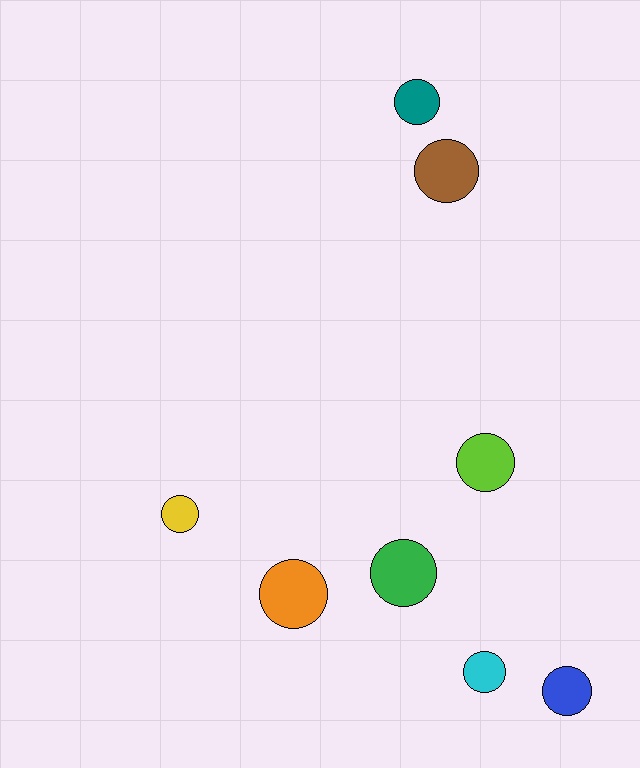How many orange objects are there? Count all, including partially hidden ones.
There is 1 orange object.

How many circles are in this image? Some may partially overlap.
There are 8 circles.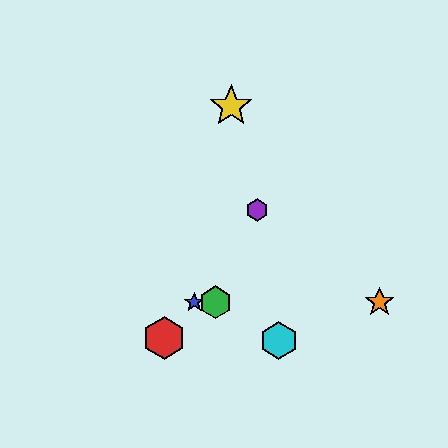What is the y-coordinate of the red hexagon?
The red hexagon is at y≈338.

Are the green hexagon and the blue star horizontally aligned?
Yes, both are at y≈302.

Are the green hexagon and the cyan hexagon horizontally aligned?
No, the green hexagon is at y≈302 and the cyan hexagon is at y≈341.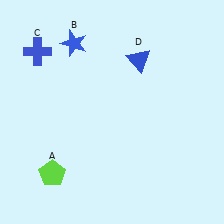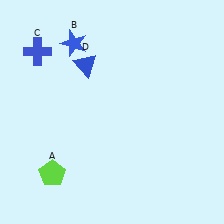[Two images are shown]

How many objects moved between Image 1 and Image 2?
1 object moved between the two images.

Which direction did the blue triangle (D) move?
The blue triangle (D) moved left.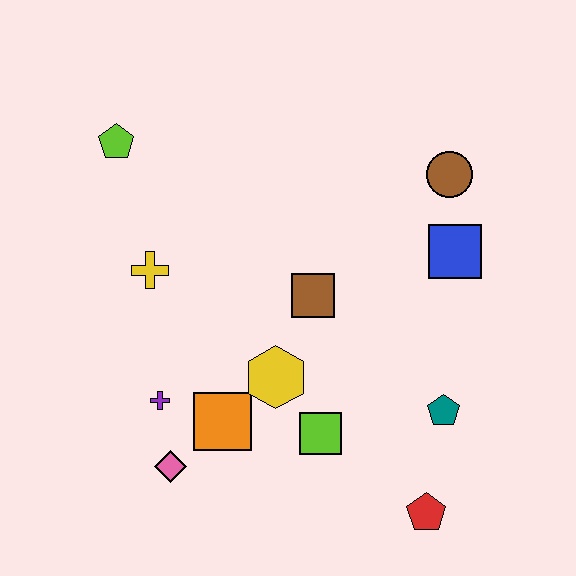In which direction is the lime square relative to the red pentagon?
The lime square is to the left of the red pentagon.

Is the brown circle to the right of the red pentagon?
Yes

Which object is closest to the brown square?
The yellow hexagon is closest to the brown square.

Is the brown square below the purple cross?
No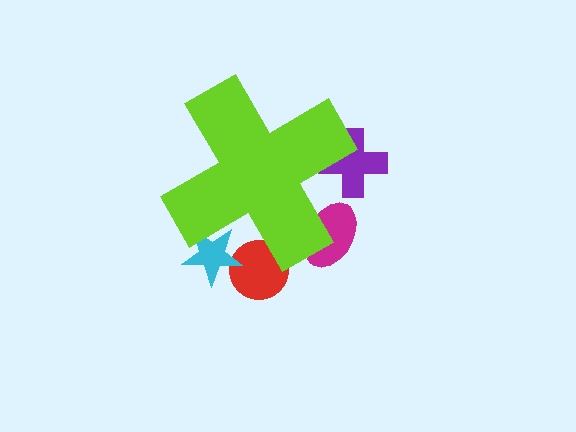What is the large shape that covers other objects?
A lime cross.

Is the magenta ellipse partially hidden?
Yes, the magenta ellipse is partially hidden behind the lime cross.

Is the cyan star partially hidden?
Yes, the cyan star is partially hidden behind the lime cross.